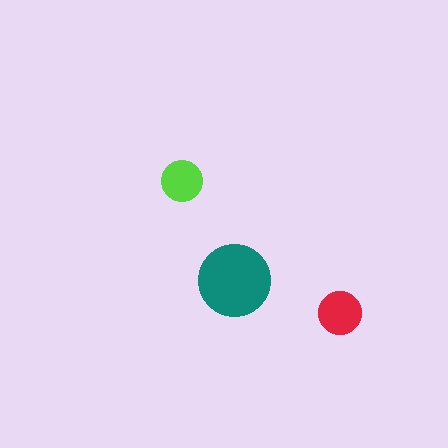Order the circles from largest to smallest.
the teal one, the red one, the lime one.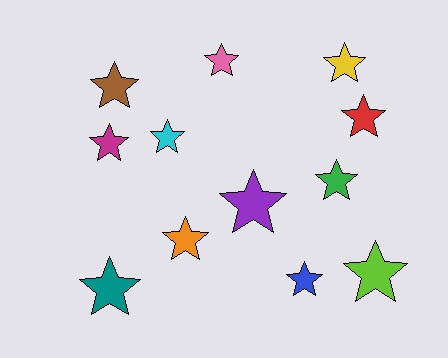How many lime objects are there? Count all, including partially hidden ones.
There is 1 lime object.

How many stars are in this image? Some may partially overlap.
There are 12 stars.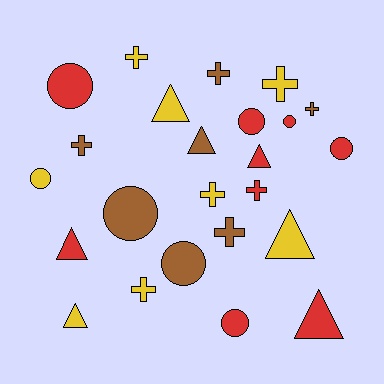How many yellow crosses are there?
There are 4 yellow crosses.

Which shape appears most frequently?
Cross, with 9 objects.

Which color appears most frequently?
Red, with 9 objects.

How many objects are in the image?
There are 24 objects.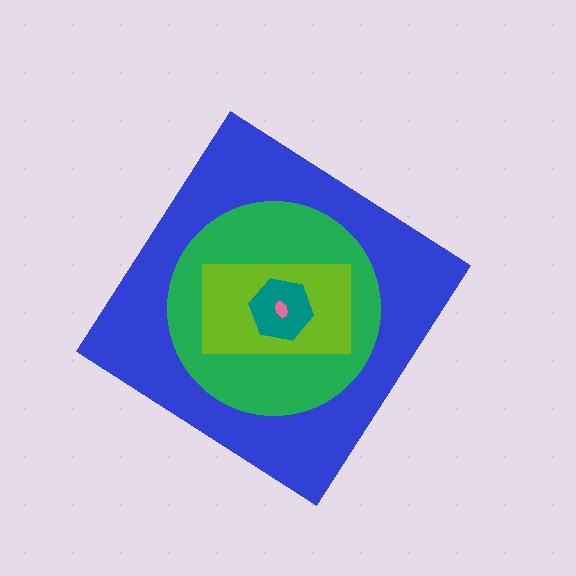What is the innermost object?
The pink ellipse.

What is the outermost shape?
The blue diamond.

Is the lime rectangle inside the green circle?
Yes.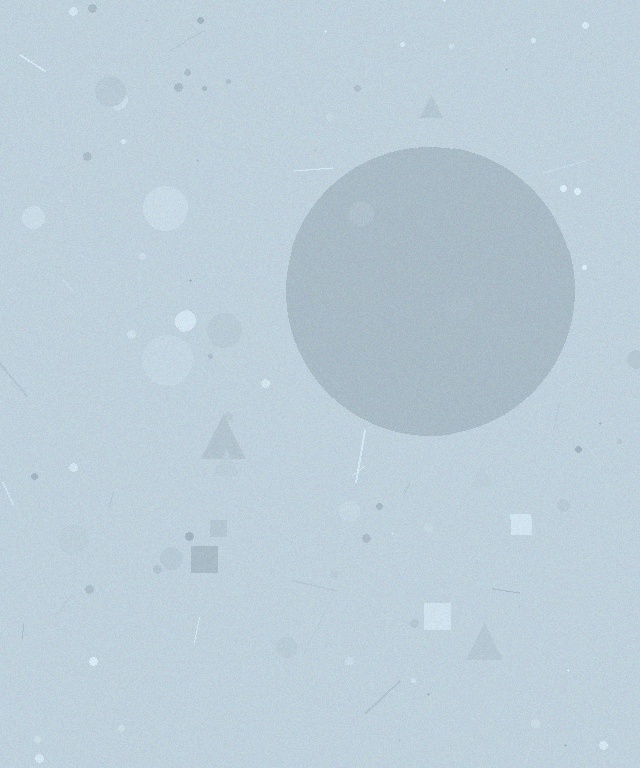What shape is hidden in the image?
A circle is hidden in the image.